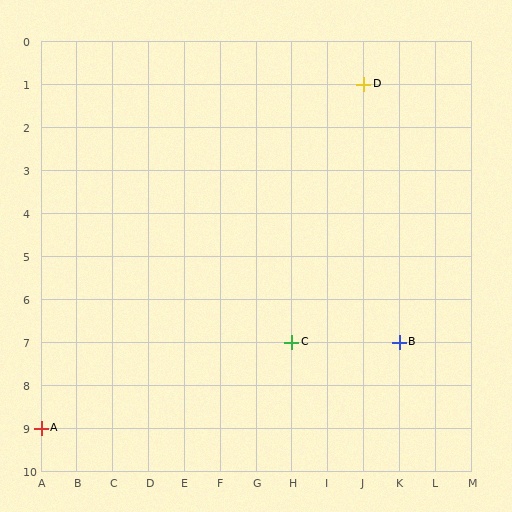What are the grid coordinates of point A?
Point A is at grid coordinates (A, 9).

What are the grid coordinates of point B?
Point B is at grid coordinates (K, 7).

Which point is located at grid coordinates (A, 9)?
Point A is at (A, 9).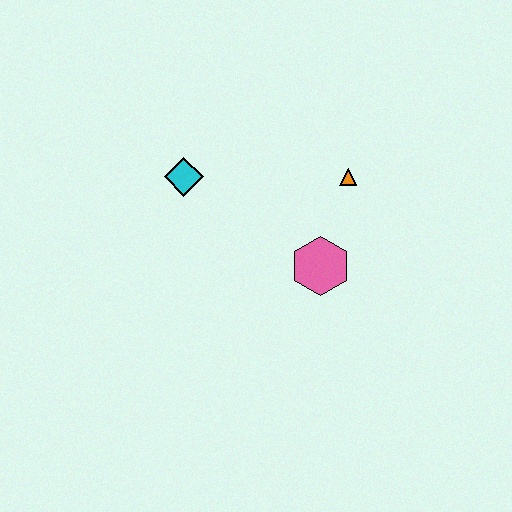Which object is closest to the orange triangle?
The pink hexagon is closest to the orange triangle.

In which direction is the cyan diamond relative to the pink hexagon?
The cyan diamond is to the left of the pink hexagon.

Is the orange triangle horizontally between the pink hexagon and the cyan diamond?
No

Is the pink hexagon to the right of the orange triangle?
No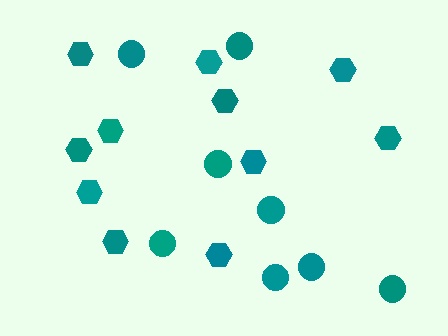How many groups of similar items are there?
There are 2 groups: one group of hexagons (11) and one group of circles (8).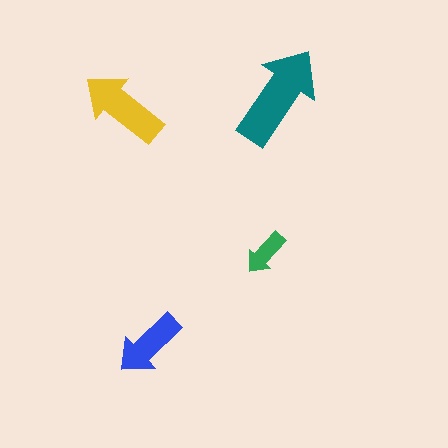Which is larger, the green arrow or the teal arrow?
The teal one.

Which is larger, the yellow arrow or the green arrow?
The yellow one.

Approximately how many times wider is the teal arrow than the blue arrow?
About 1.5 times wider.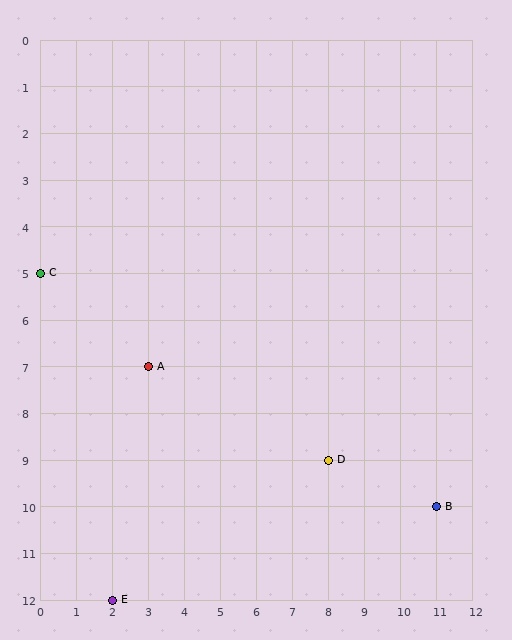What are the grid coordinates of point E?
Point E is at grid coordinates (2, 12).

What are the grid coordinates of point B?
Point B is at grid coordinates (11, 10).